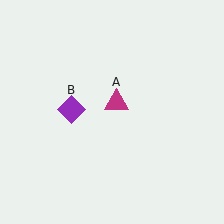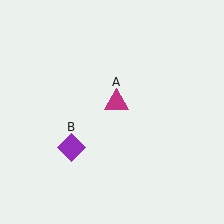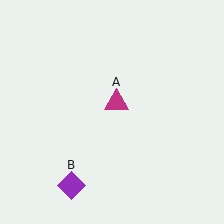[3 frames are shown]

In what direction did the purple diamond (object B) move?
The purple diamond (object B) moved down.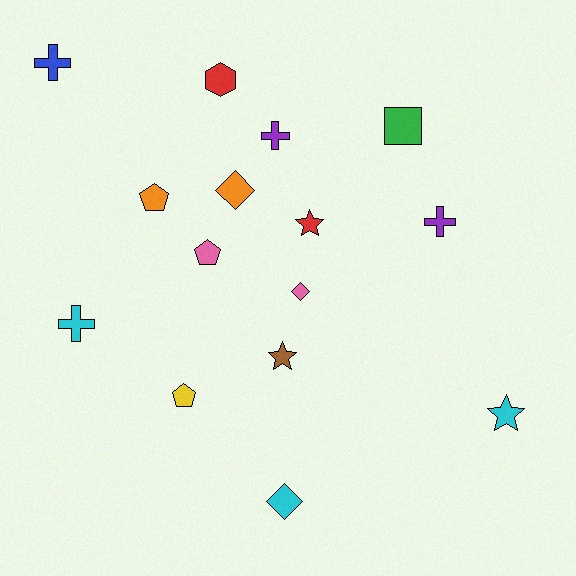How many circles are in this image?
There are no circles.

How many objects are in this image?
There are 15 objects.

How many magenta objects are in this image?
There are no magenta objects.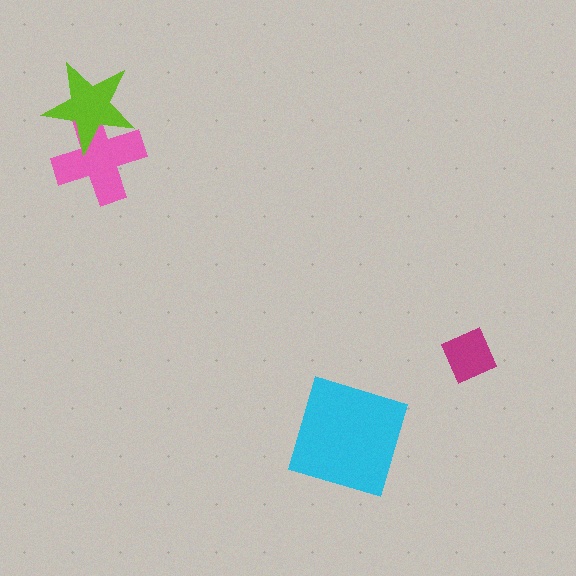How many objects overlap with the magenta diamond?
0 objects overlap with the magenta diamond.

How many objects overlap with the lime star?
1 object overlaps with the lime star.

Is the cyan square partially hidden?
No, no other shape covers it.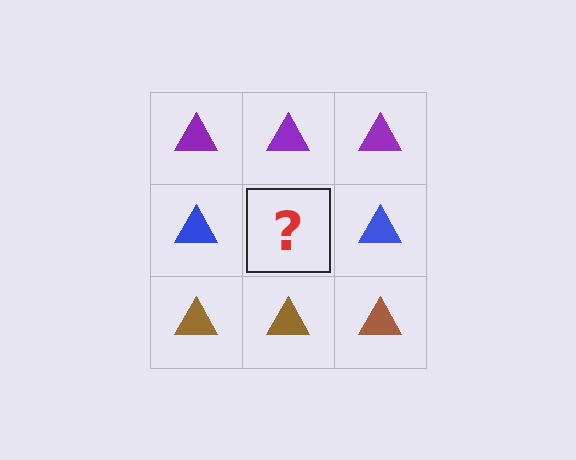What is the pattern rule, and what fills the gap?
The rule is that each row has a consistent color. The gap should be filled with a blue triangle.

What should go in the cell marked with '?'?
The missing cell should contain a blue triangle.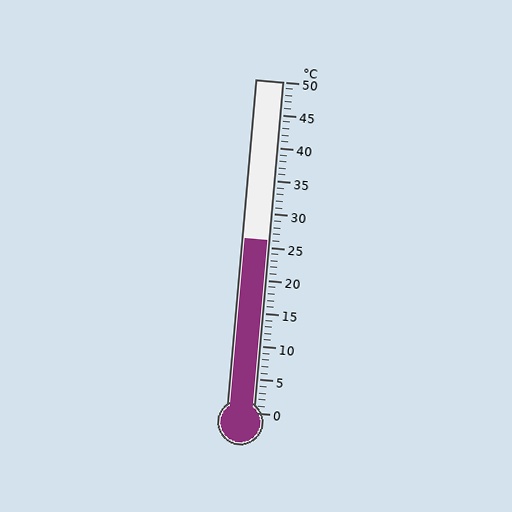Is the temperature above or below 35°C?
The temperature is below 35°C.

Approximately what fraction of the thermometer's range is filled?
The thermometer is filled to approximately 50% of its range.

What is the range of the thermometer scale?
The thermometer scale ranges from 0°C to 50°C.